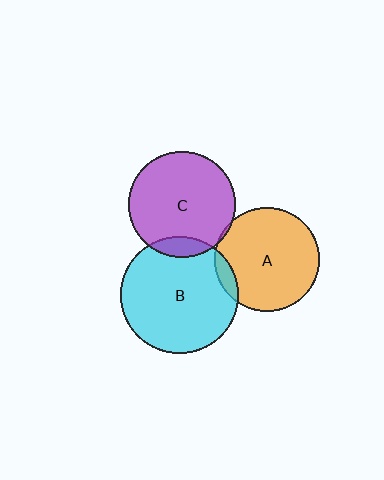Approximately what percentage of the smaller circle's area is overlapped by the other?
Approximately 10%.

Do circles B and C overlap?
Yes.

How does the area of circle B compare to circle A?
Approximately 1.3 times.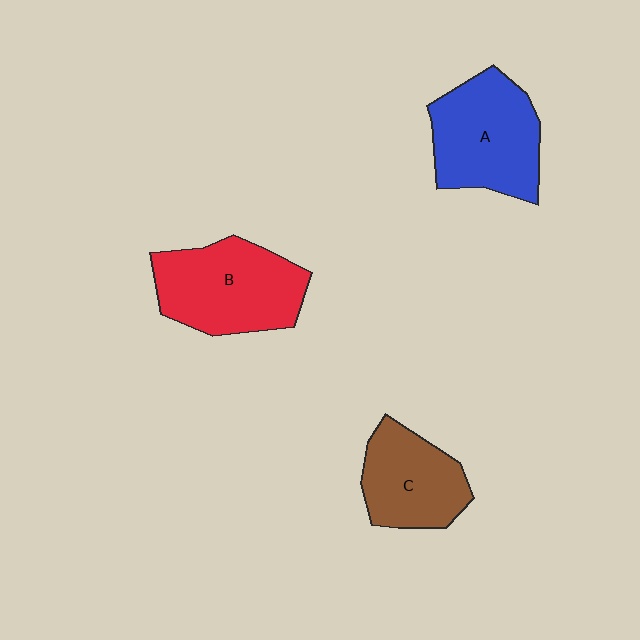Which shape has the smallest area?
Shape C (brown).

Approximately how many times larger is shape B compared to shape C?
Approximately 1.3 times.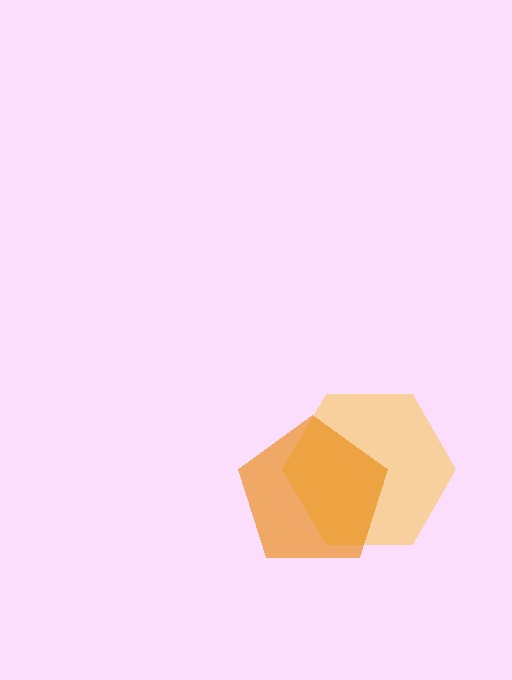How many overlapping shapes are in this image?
There are 2 overlapping shapes in the image.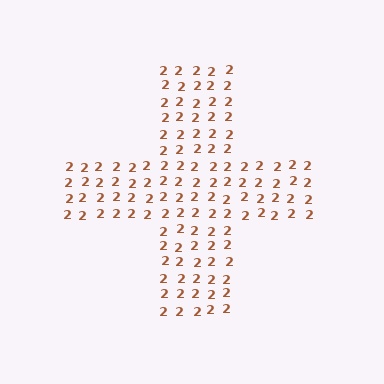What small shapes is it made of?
It is made of small digit 2's.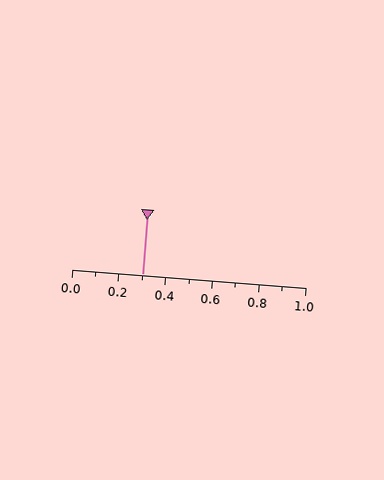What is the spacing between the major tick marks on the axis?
The major ticks are spaced 0.2 apart.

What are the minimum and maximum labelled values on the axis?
The axis runs from 0.0 to 1.0.